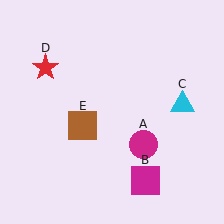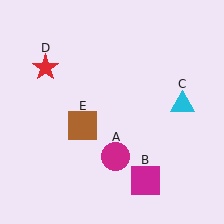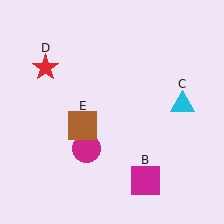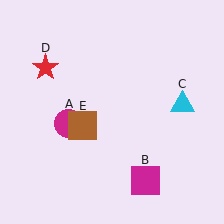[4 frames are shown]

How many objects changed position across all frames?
1 object changed position: magenta circle (object A).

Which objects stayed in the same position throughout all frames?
Magenta square (object B) and cyan triangle (object C) and red star (object D) and brown square (object E) remained stationary.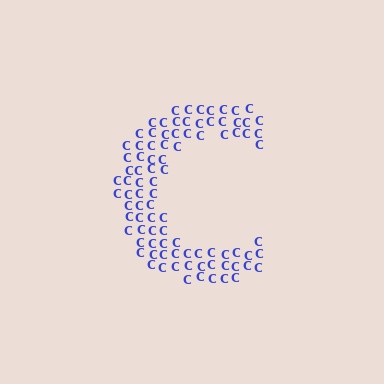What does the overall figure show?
The overall figure shows the letter C.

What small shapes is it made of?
It is made of small letter C's.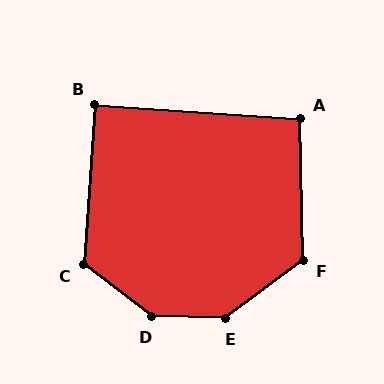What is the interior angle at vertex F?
Approximately 125 degrees (obtuse).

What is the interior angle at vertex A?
Approximately 95 degrees (obtuse).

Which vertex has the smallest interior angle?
B, at approximately 90 degrees.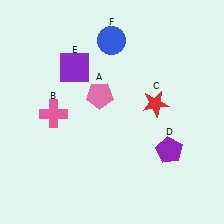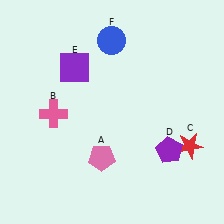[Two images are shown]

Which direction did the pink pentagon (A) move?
The pink pentagon (A) moved down.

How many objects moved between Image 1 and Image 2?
2 objects moved between the two images.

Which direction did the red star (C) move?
The red star (C) moved down.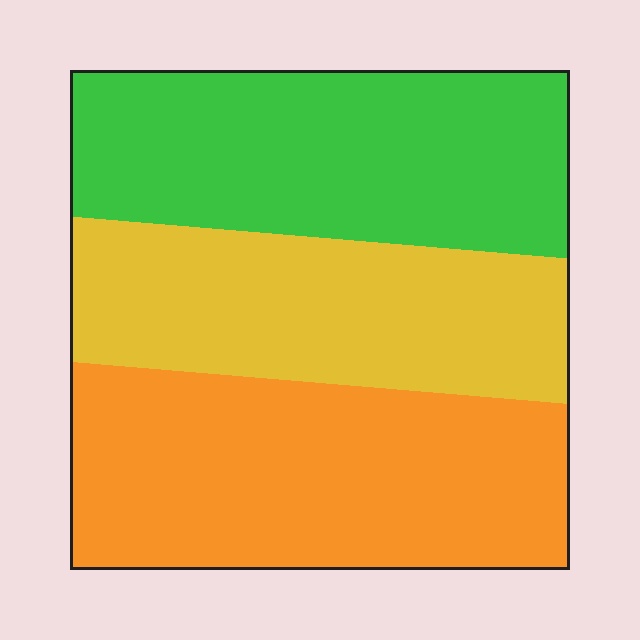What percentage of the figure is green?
Green covers around 35% of the figure.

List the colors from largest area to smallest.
From largest to smallest: orange, green, yellow.